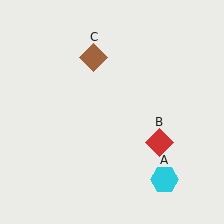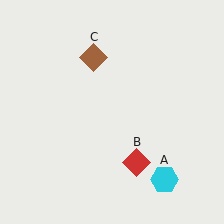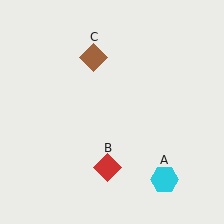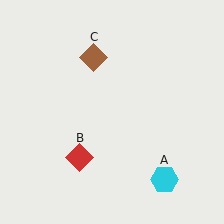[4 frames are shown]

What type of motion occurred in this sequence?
The red diamond (object B) rotated clockwise around the center of the scene.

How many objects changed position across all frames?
1 object changed position: red diamond (object B).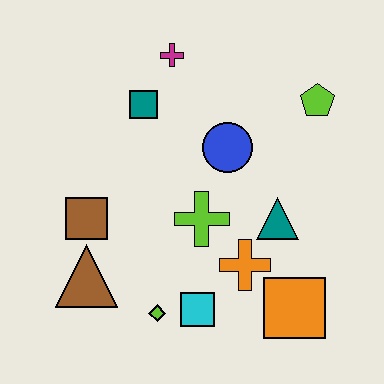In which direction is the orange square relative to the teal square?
The orange square is below the teal square.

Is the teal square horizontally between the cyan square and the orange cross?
No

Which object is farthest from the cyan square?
The magenta cross is farthest from the cyan square.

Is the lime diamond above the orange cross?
No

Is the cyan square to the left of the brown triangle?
No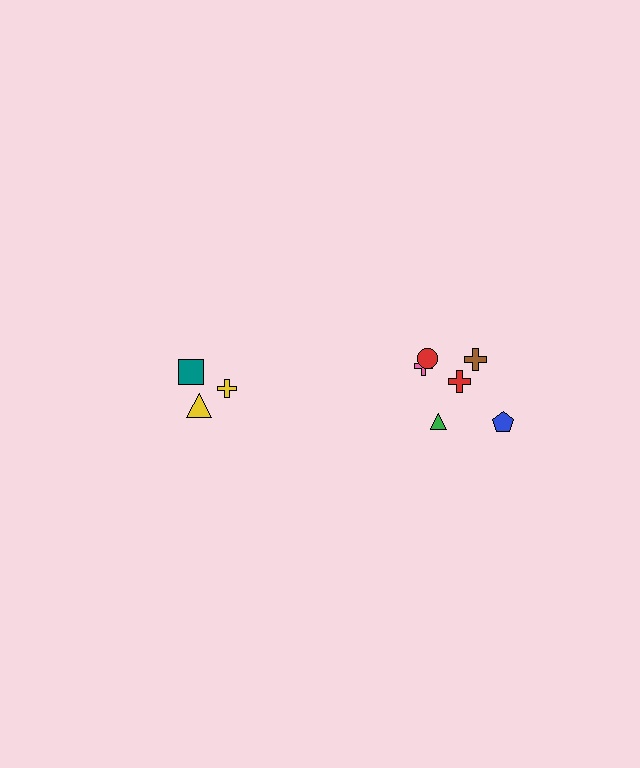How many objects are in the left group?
There are 3 objects.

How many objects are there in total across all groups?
There are 9 objects.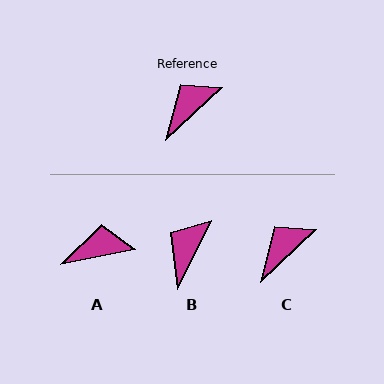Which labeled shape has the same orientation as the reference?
C.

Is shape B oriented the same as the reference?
No, it is off by about 21 degrees.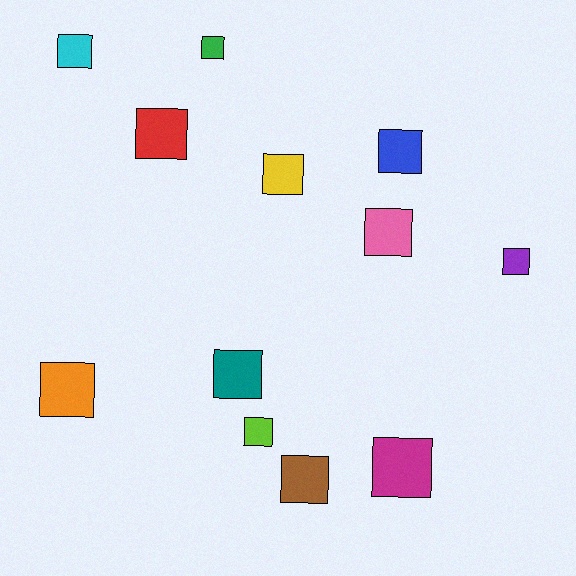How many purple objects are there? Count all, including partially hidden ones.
There is 1 purple object.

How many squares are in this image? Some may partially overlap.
There are 12 squares.